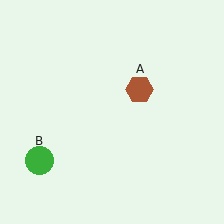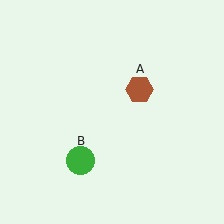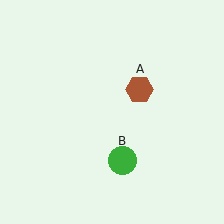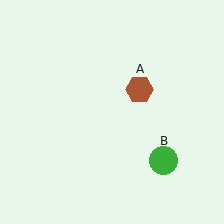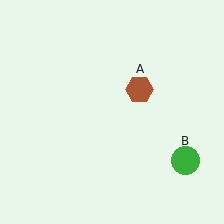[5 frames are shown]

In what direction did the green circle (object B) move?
The green circle (object B) moved right.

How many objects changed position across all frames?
1 object changed position: green circle (object B).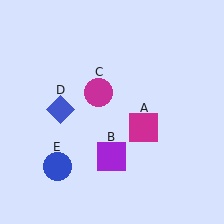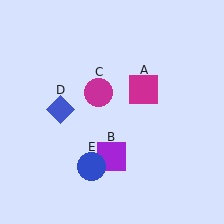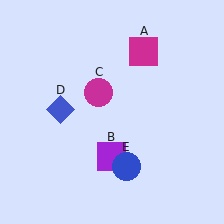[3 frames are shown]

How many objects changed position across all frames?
2 objects changed position: magenta square (object A), blue circle (object E).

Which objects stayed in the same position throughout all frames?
Purple square (object B) and magenta circle (object C) and blue diamond (object D) remained stationary.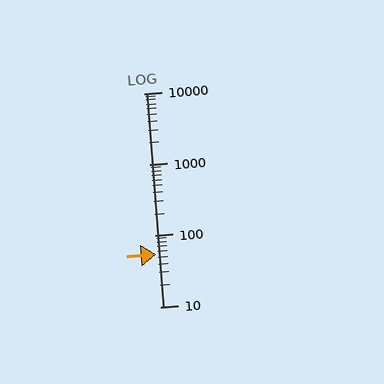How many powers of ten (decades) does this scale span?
The scale spans 3 decades, from 10 to 10000.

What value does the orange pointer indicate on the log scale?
The pointer indicates approximately 55.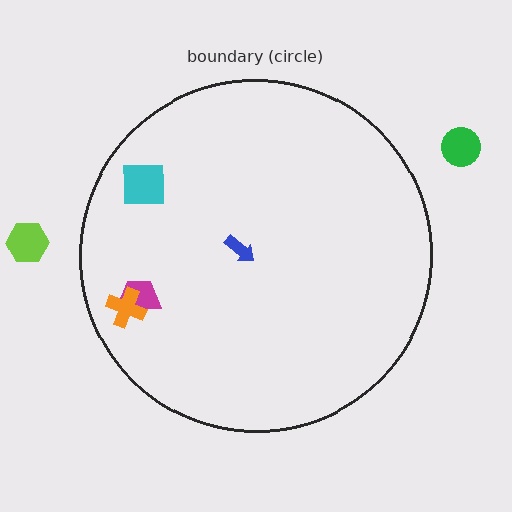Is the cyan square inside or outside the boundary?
Inside.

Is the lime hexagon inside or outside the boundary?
Outside.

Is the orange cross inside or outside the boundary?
Inside.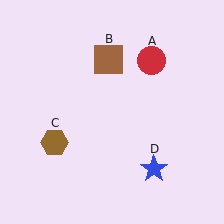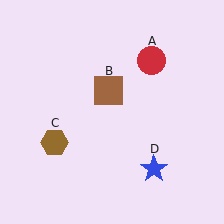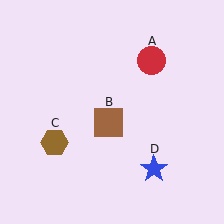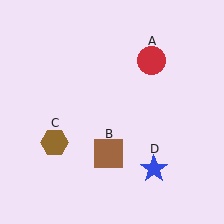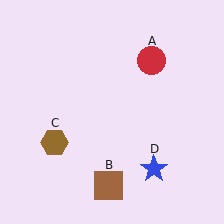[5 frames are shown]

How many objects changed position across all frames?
1 object changed position: brown square (object B).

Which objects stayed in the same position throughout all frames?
Red circle (object A) and brown hexagon (object C) and blue star (object D) remained stationary.